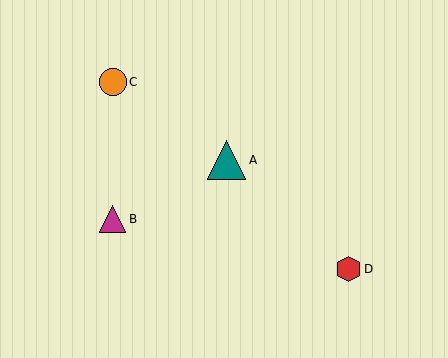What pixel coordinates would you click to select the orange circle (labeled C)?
Click at (113, 82) to select the orange circle C.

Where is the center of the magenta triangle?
The center of the magenta triangle is at (112, 219).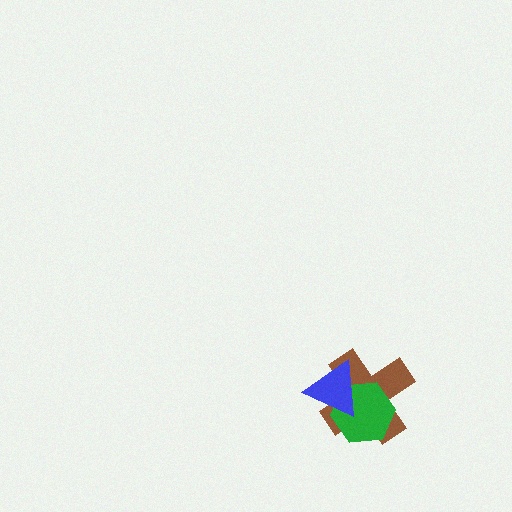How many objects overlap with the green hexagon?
2 objects overlap with the green hexagon.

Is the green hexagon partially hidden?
Yes, it is partially covered by another shape.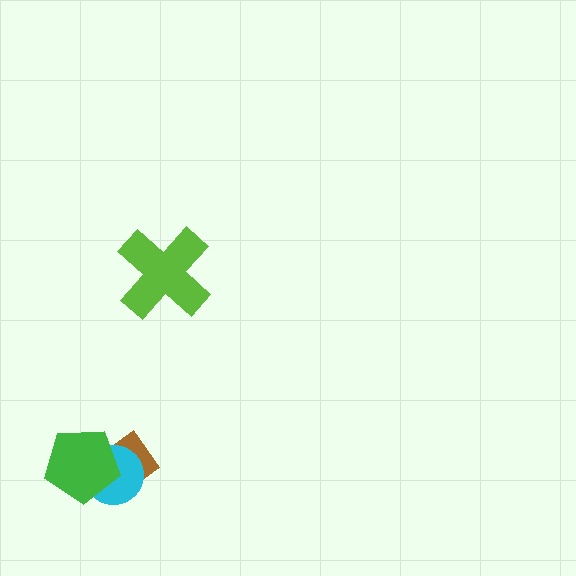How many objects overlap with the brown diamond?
2 objects overlap with the brown diamond.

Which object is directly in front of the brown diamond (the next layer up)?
The cyan circle is directly in front of the brown diamond.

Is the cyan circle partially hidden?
Yes, it is partially covered by another shape.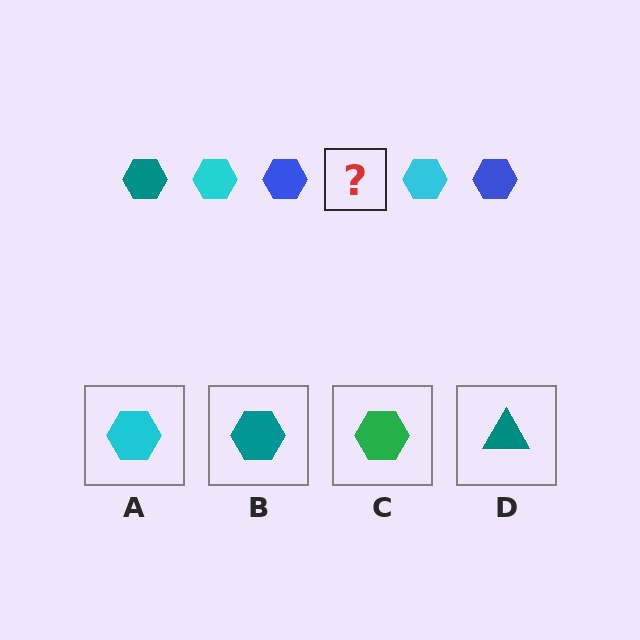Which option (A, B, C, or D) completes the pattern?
B.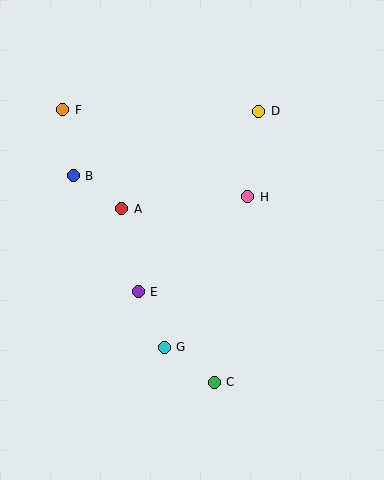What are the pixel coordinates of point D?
Point D is at (259, 111).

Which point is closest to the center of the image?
Point H at (248, 197) is closest to the center.